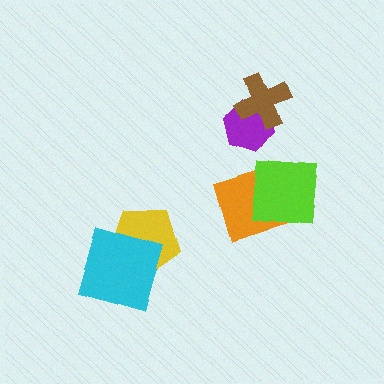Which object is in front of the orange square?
The lime square is in front of the orange square.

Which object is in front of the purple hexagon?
The brown cross is in front of the purple hexagon.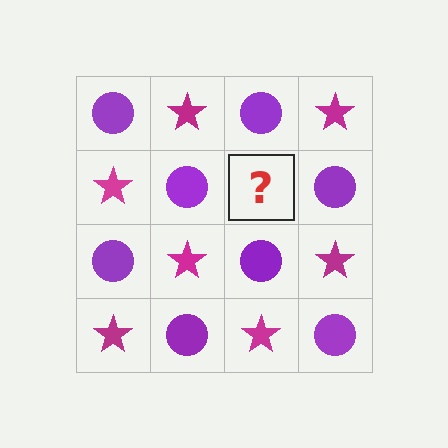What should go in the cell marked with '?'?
The missing cell should contain a magenta star.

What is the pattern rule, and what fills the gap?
The rule is that it alternates purple circle and magenta star in a checkerboard pattern. The gap should be filled with a magenta star.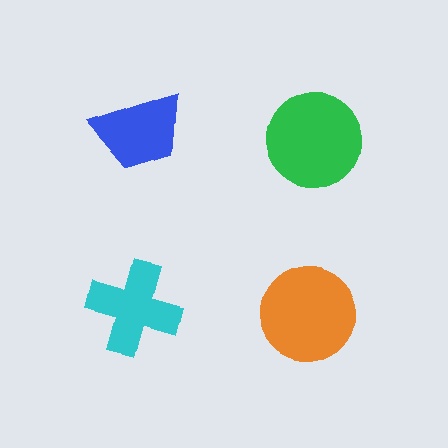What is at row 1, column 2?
A green circle.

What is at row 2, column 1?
A cyan cross.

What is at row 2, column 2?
An orange circle.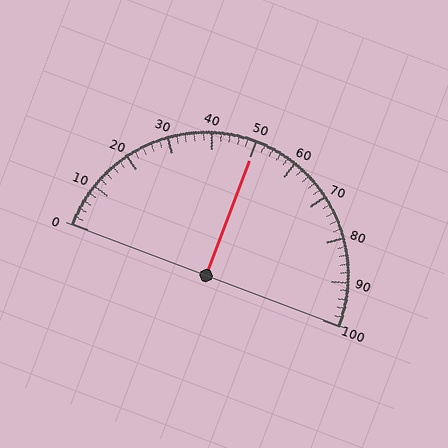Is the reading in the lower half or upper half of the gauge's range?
The reading is in the upper half of the range (0 to 100).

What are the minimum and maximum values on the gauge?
The gauge ranges from 0 to 100.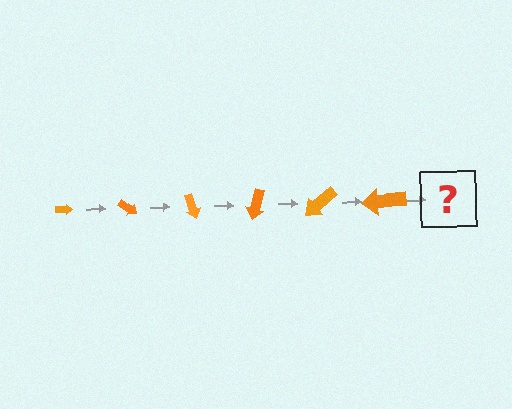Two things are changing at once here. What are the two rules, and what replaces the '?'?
The two rules are that the arrow grows larger each step and it rotates 35 degrees each step. The '?' should be an arrow, larger than the previous one and rotated 210 degrees from the start.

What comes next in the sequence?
The next element should be an arrow, larger than the previous one and rotated 210 degrees from the start.